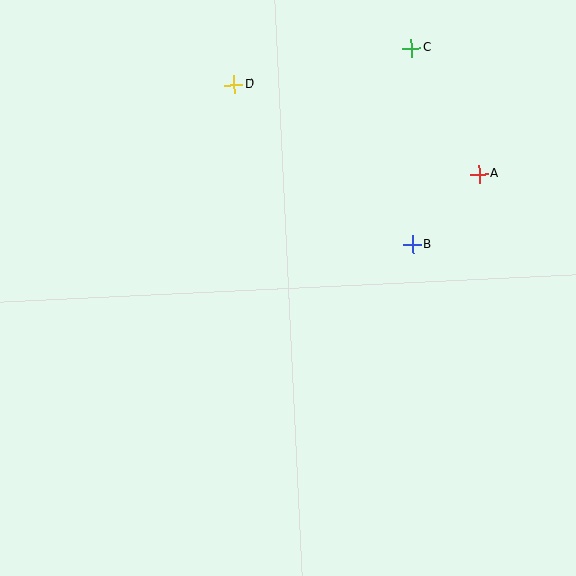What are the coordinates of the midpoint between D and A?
The midpoint between D and A is at (356, 130).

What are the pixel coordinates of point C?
Point C is at (411, 48).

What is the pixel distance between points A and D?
The distance between A and D is 261 pixels.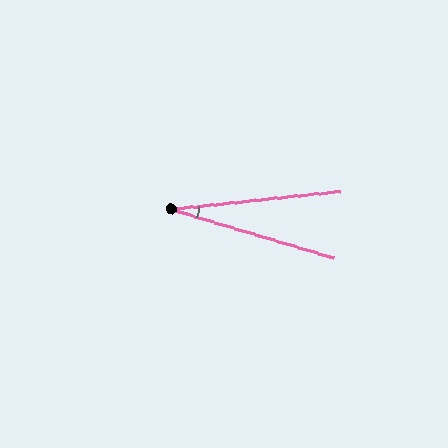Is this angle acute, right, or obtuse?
It is acute.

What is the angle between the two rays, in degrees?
Approximately 23 degrees.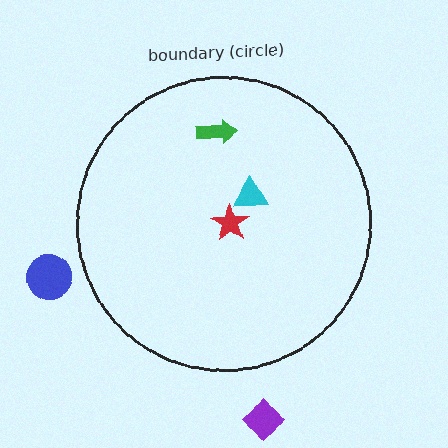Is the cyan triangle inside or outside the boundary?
Inside.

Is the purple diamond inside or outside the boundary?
Outside.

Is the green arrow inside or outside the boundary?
Inside.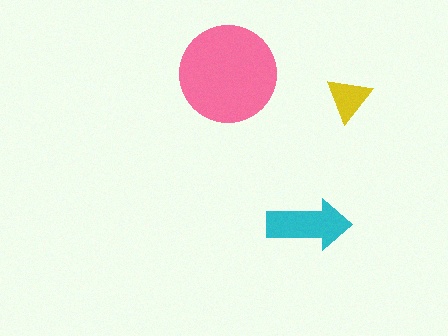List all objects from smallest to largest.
The yellow triangle, the cyan arrow, the pink circle.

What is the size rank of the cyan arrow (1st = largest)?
2nd.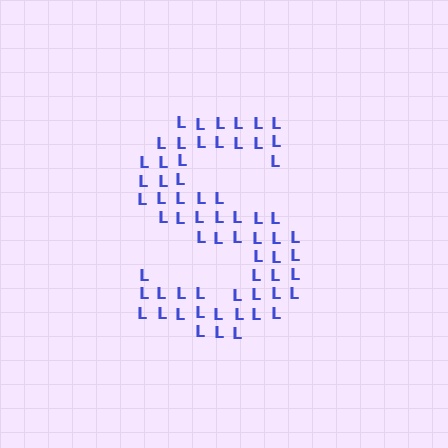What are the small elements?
The small elements are letter L's.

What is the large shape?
The large shape is the letter S.